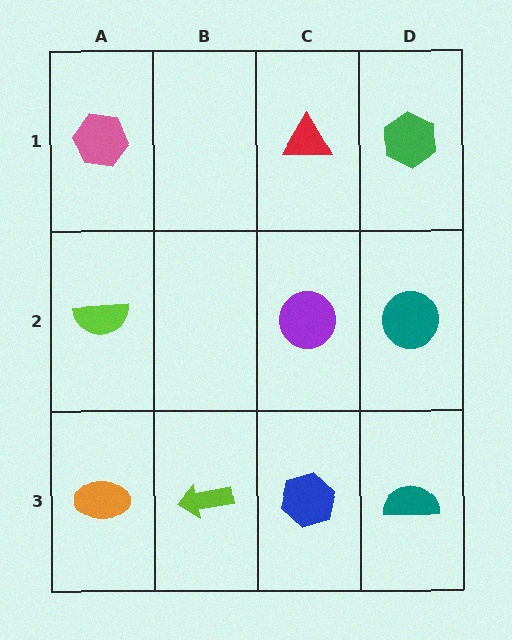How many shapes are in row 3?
4 shapes.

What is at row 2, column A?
A lime semicircle.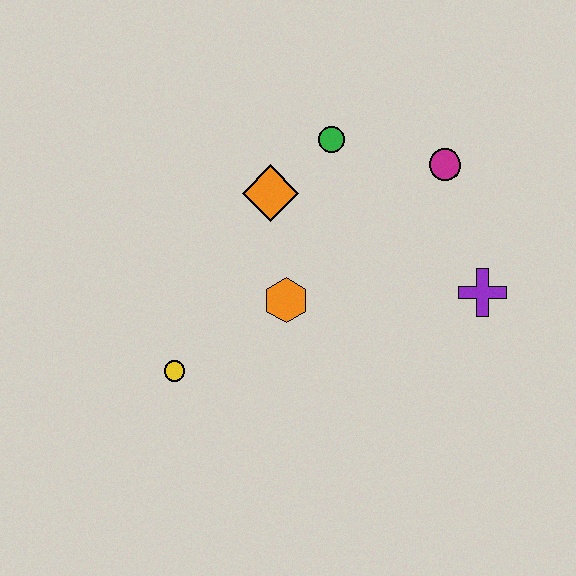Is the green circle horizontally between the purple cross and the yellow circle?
Yes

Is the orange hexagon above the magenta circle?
No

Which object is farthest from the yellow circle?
The magenta circle is farthest from the yellow circle.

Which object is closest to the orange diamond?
The green circle is closest to the orange diamond.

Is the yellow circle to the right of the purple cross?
No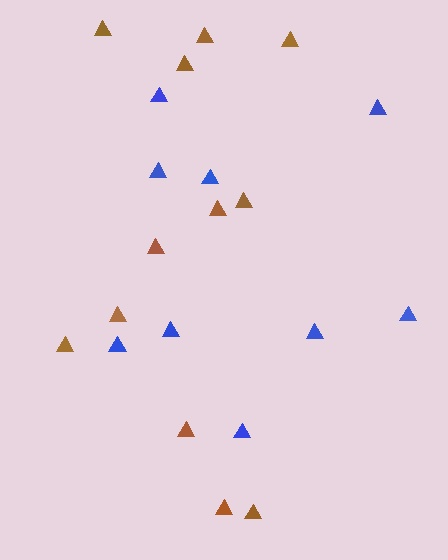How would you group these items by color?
There are 2 groups: one group of blue triangles (9) and one group of brown triangles (12).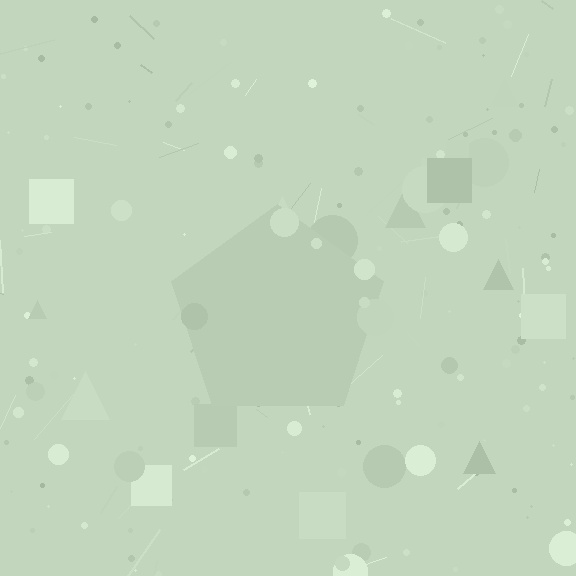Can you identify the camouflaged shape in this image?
The camouflaged shape is a pentagon.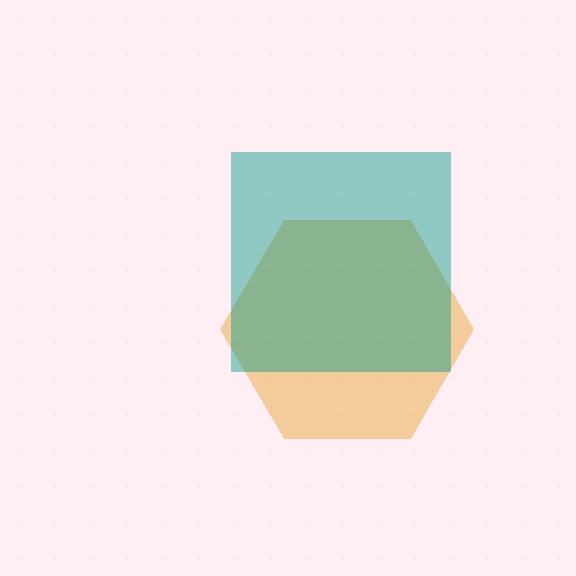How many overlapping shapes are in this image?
There are 2 overlapping shapes in the image.